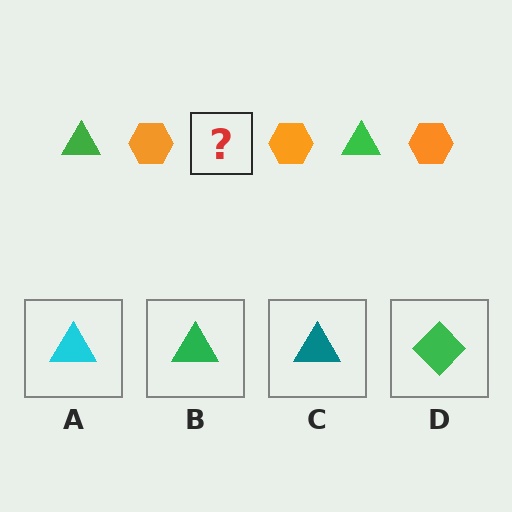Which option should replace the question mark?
Option B.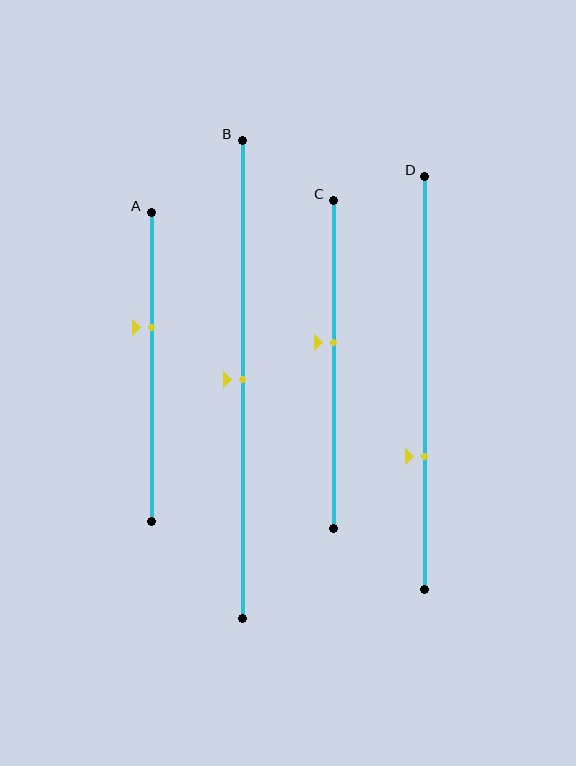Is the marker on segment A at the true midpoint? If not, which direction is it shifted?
No, the marker on segment A is shifted upward by about 13% of the segment length.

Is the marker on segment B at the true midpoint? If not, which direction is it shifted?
Yes, the marker on segment B is at the true midpoint.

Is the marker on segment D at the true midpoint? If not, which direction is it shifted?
No, the marker on segment D is shifted downward by about 18% of the segment length.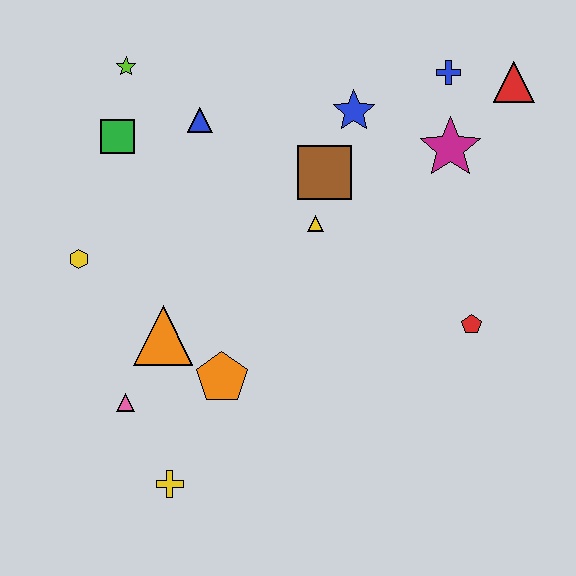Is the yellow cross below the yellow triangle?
Yes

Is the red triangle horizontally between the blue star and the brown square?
No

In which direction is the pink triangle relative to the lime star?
The pink triangle is below the lime star.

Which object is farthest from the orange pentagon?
The red triangle is farthest from the orange pentagon.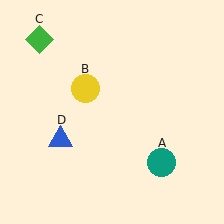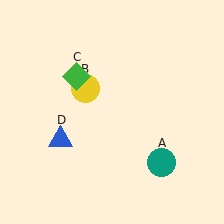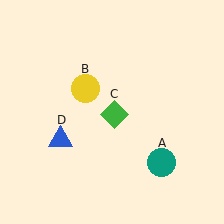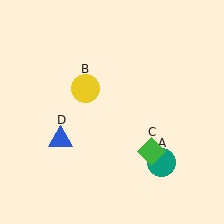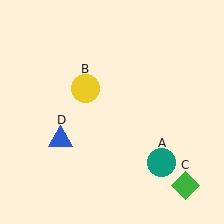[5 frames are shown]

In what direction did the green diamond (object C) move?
The green diamond (object C) moved down and to the right.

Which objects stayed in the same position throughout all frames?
Teal circle (object A) and yellow circle (object B) and blue triangle (object D) remained stationary.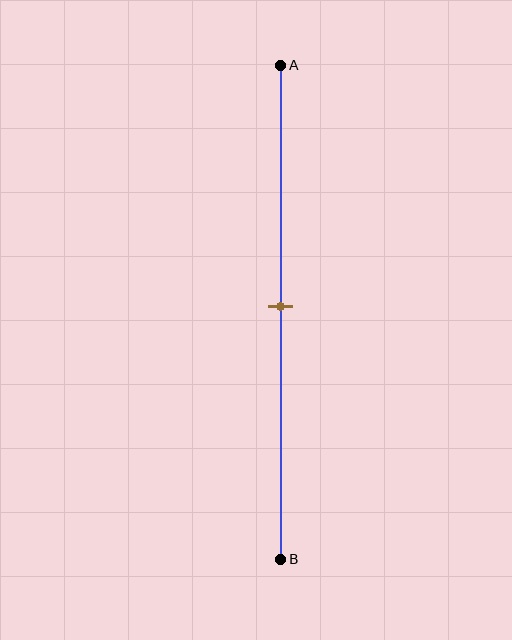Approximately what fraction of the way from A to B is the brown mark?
The brown mark is approximately 50% of the way from A to B.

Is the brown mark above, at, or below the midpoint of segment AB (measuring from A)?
The brown mark is approximately at the midpoint of segment AB.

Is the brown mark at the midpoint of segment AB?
Yes, the mark is approximately at the midpoint.